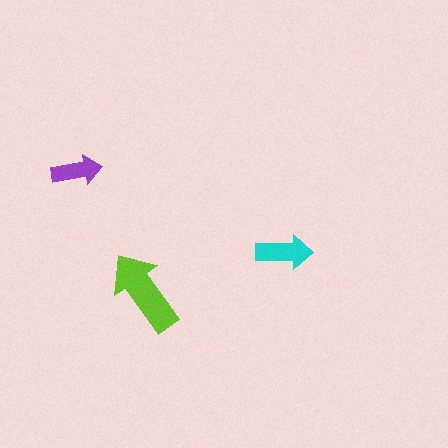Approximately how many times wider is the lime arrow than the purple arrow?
About 1.5 times wider.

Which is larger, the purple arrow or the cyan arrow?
The cyan one.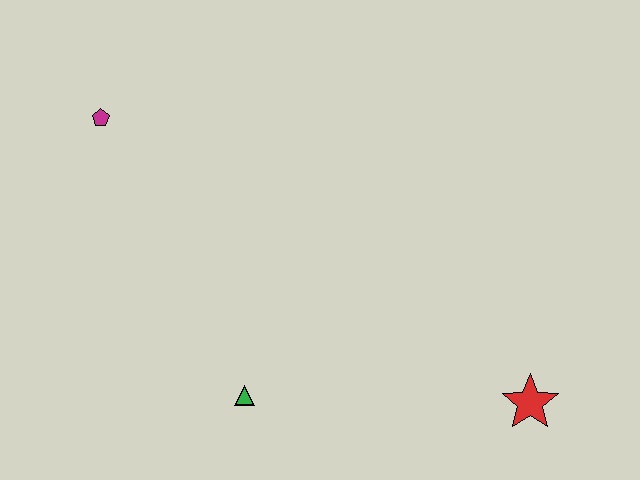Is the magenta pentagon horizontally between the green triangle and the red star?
No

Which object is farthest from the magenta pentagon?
The red star is farthest from the magenta pentagon.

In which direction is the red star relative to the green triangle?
The red star is to the right of the green triangle.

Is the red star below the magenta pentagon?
Yes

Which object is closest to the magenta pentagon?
The green triangle is closest to the magenta pentagon.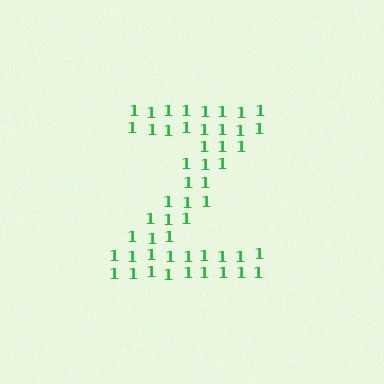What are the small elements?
The small elements are digit 1's.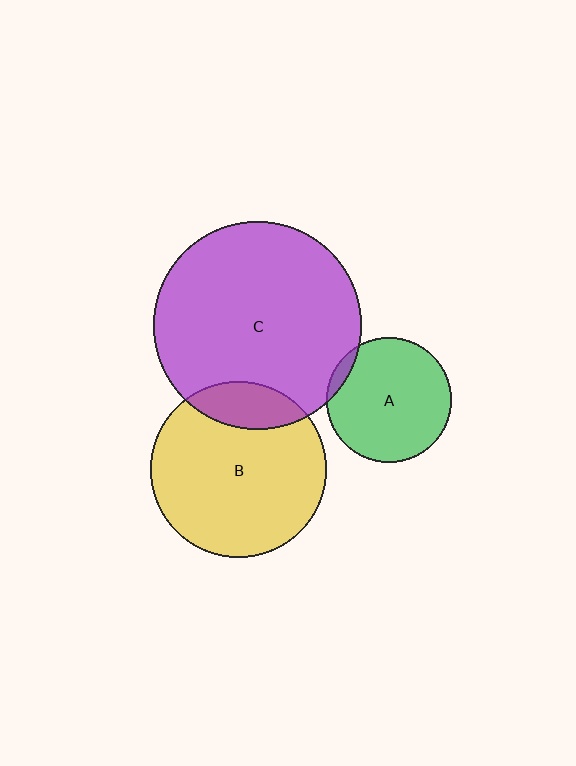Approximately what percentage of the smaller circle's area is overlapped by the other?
Approximately 5%.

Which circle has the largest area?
Circle C (purple).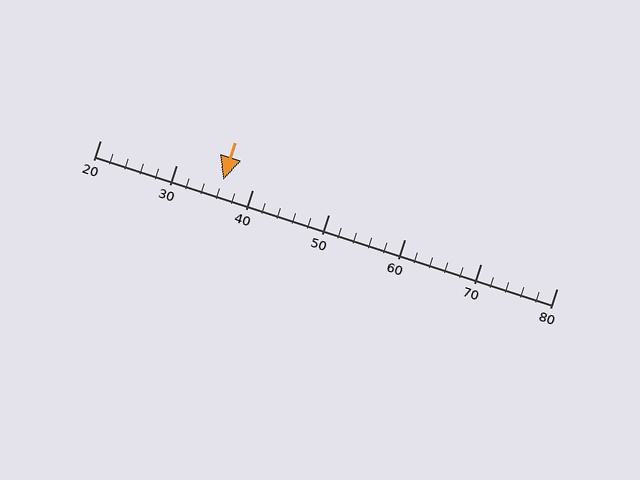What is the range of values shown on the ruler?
The ruler shows values from 20 to 80.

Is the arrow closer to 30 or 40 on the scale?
The arrow is closer to 40.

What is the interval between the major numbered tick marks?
The major tick marks are spaced 10 units apart.